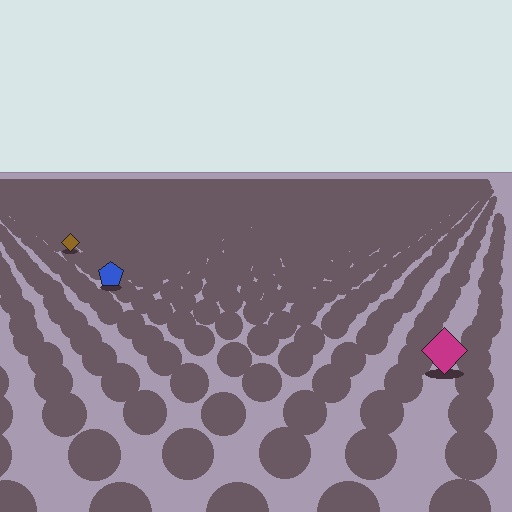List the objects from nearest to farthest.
From nearest to farthest: the magenta diamond, the blue pentagon, the brown diamond.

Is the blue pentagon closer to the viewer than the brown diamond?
Yes. The blue pentagon is closer — you can tell from the texture gradient: the ground texture is coarser near it.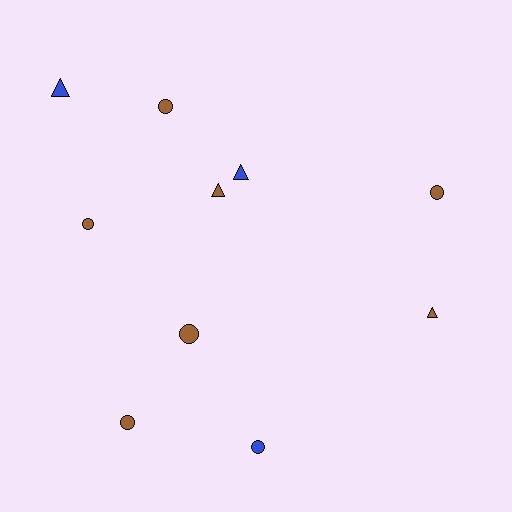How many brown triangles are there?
There are 2 brown triangles.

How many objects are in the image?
There are 10 objects.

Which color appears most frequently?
Brown, with 7 objects.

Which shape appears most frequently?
Circle, with 6 objects.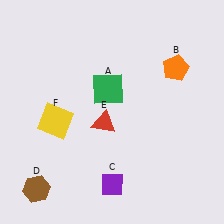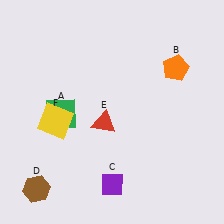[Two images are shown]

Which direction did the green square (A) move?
The green square (A) moved left.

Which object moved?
The green square (A) moved left.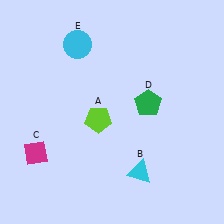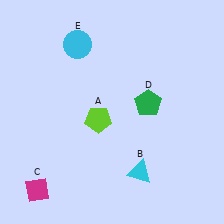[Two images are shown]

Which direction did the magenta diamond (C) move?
The magenta diamond (C) moved down.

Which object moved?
The magenta diamond (C) moved down.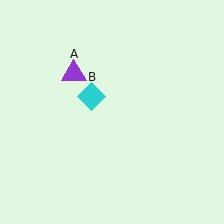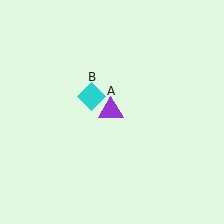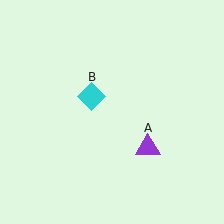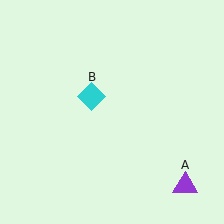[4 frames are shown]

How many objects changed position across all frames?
1 object changed position: purple triangle (object A).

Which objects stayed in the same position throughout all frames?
Cyan diamond (object B) remained stationary.